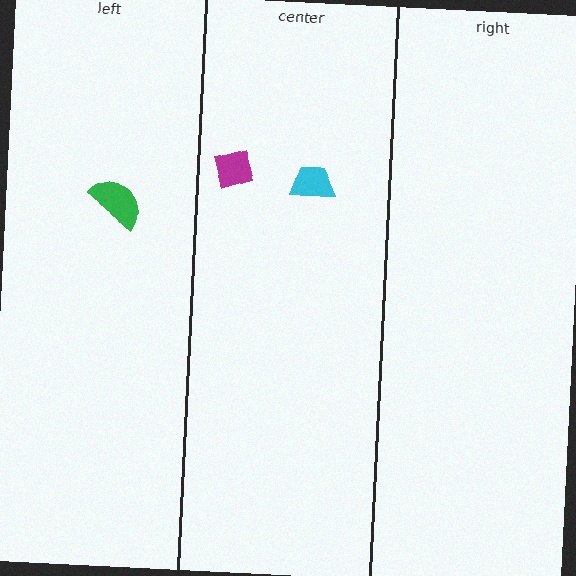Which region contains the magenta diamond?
The center region.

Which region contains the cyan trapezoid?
The center region.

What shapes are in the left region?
The green semicircle.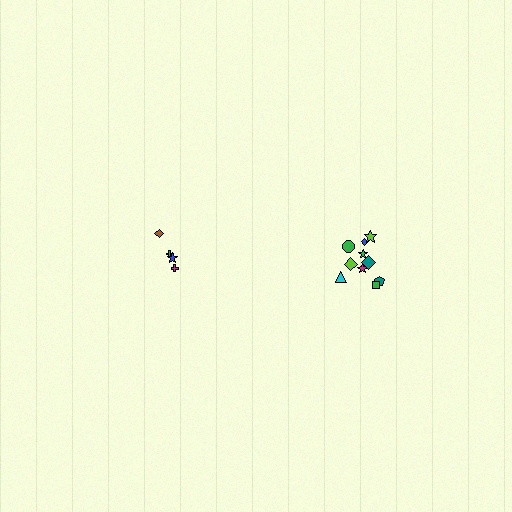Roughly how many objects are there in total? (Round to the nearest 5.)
Roughly 15 objects in total.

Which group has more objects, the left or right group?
The right group.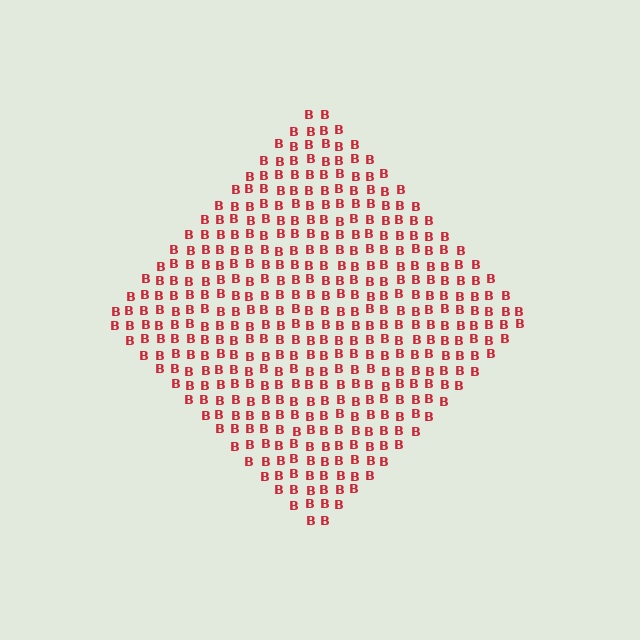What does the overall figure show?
The overall figure shows a diamond.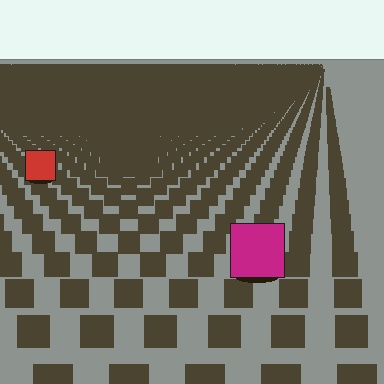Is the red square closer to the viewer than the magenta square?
No. The magenta square is closer — you can tell from the texture gradient: the ground texture is coarser near it.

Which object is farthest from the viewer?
The red square is farthest from the viewer. It appears smaller and the ground texture around it is denser.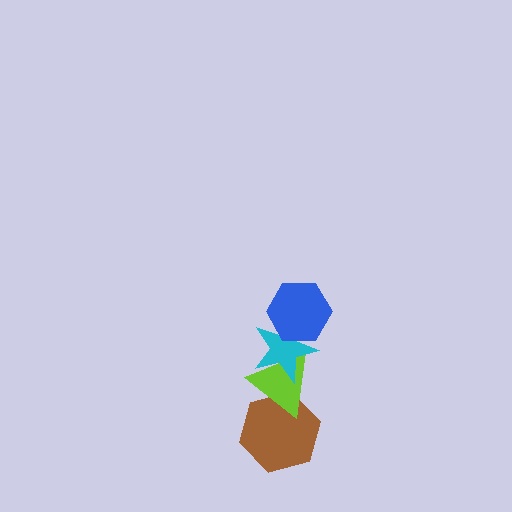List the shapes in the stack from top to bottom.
From top to bottom: the blue hexagon, the cyan star, the lime triangle, the brown hexagon.